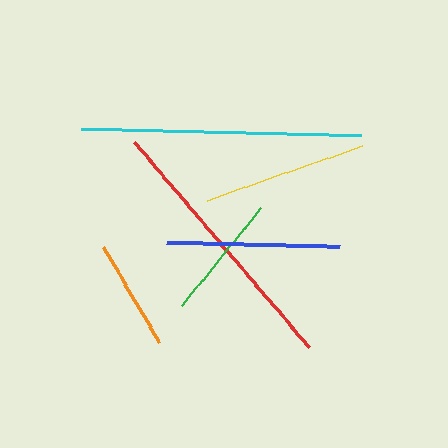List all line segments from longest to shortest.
From longest to shortest: cyan, red, blue, yellow, green, orange.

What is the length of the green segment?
The green segment is approximately 126 pixels long.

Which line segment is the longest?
The cyan line is the longest at approximately 280 pixels.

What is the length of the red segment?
The red segment is approximately 269 pixels long.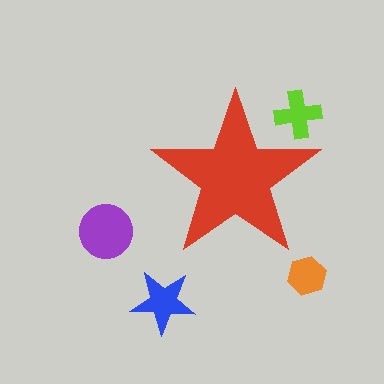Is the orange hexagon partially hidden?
No, the orange hexagon is fully visible.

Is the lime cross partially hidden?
Yes, the lime cross is partially hidden behind the red star.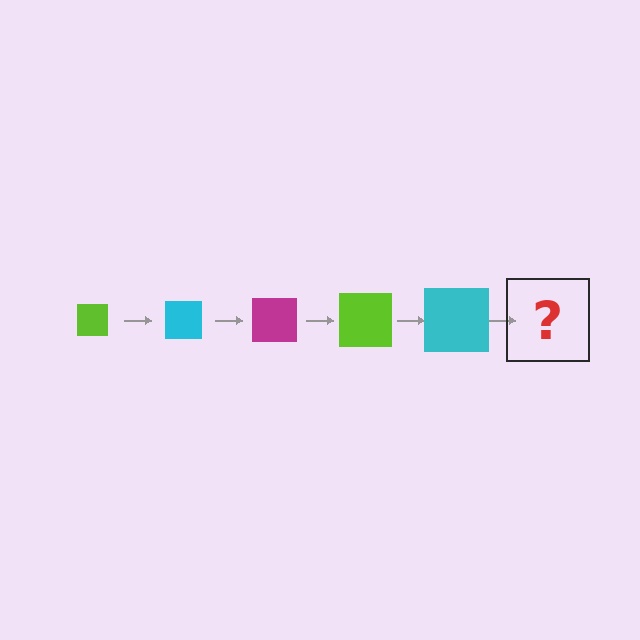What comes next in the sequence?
The next element should be a magenta square, larger than the previous one.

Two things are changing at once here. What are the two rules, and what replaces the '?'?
The two rules are that the square grows larger each step and the color cycles through lime, cyan, and magenta. The '?' should be a magenta square, larger than the previous one.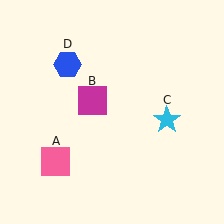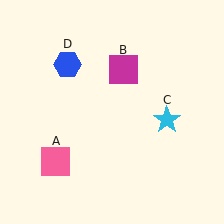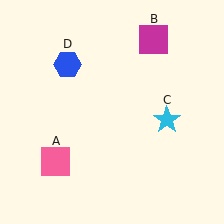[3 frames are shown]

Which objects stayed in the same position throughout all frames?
Pink square (object A) and cyan star (object C) and blue hexagon (object D) remained stationary.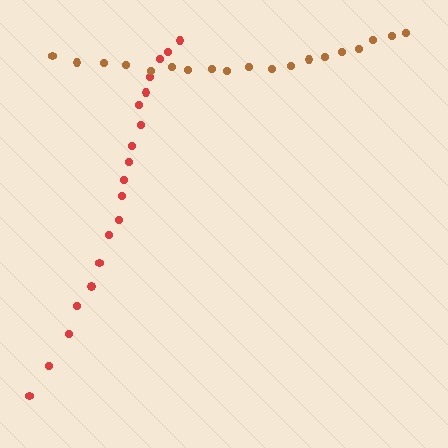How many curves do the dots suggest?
There are 2 distinct paths.